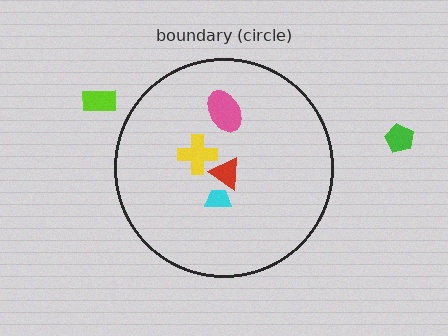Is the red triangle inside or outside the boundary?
Inside.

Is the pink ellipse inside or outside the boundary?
Inside.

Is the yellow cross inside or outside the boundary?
Inside.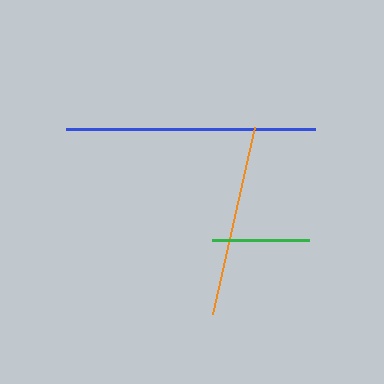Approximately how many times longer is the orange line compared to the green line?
The orange line is approximately 2.0 times the length of the green line.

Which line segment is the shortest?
The green line is the shortest at approximately 97 pixels.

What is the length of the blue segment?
The blue segment is approximately 249 pixels long.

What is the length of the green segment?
The green segment is approximately 97 pixels long.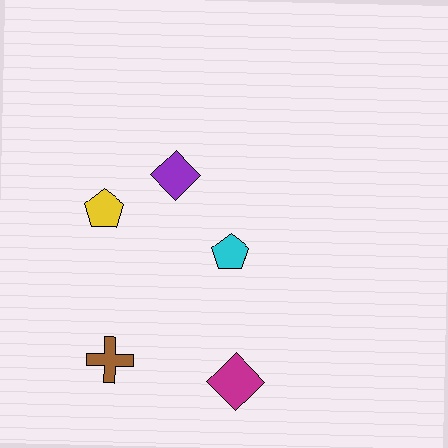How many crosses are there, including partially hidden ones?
There is 1 cross.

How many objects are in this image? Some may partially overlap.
There are 5 objects.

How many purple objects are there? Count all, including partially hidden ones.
There is 1 purple object.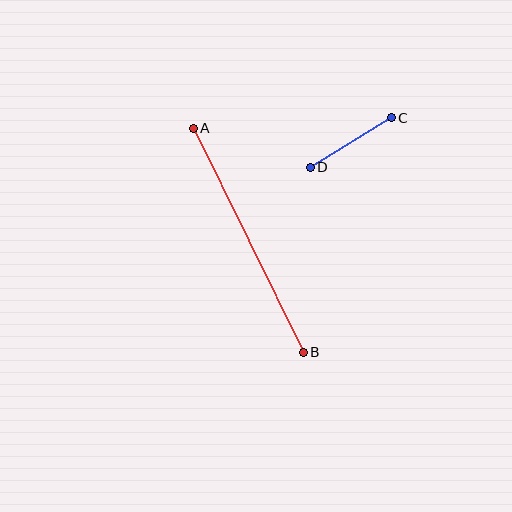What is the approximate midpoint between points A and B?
The midpoint is at approximately (248, 240) pixels.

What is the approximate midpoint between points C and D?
The midpoint is at approximately (351, 142) pixels.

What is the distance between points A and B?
The distance is approximately 249 pixels.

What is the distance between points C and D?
The distance is approximately 95 pixels.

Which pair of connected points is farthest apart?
Points A and B are farthest apart.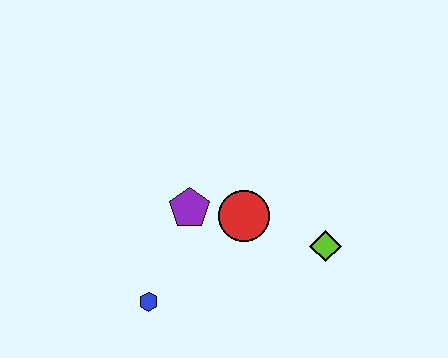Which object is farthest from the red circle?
The blue hexagon is farthest from the red circle.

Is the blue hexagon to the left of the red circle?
Yes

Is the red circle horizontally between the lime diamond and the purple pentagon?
Yes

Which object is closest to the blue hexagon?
The purple pentagon is closest to the blue hexagon.